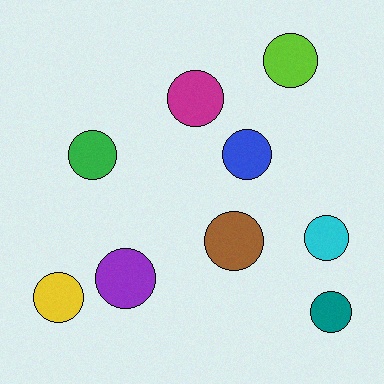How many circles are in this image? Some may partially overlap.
There are 9 circles.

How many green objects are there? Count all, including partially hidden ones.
There is 1 green object.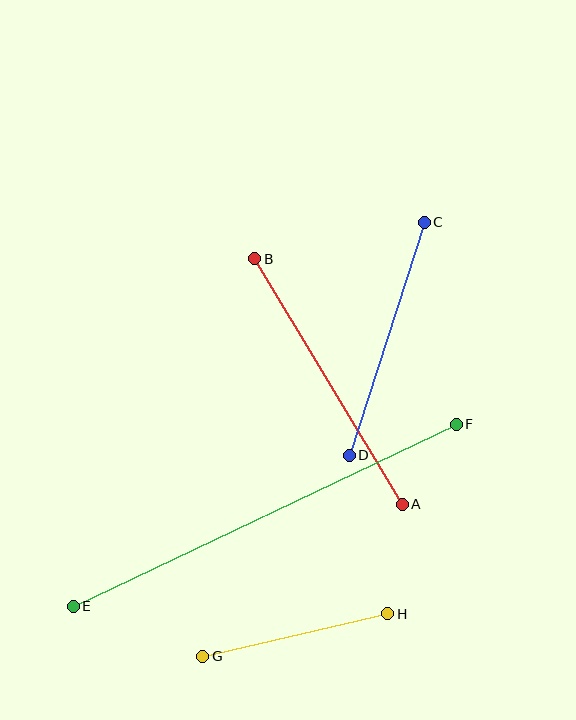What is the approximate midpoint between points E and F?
The midpoint is at approximately (265, 515) pixels.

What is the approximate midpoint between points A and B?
The midpoint is at approximately (329, 381) pixels.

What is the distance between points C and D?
The distance is approximately 245 pixels.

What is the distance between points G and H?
The distance is approximately 190 pixels.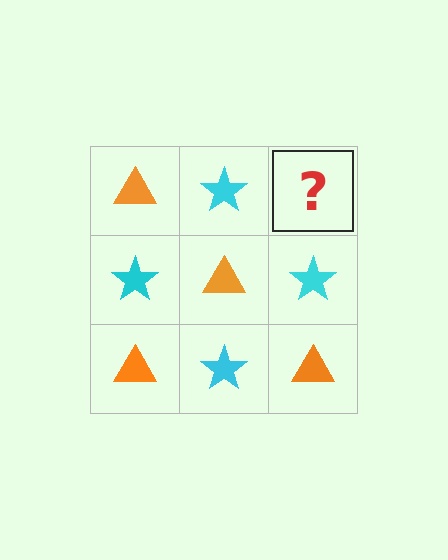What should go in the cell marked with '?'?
The missing cell should contain an orange triangle.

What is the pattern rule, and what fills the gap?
The rule is that it alternates orange triangle and cyan star in a checkerboard pattern. The gap should be filled with an orange triangle.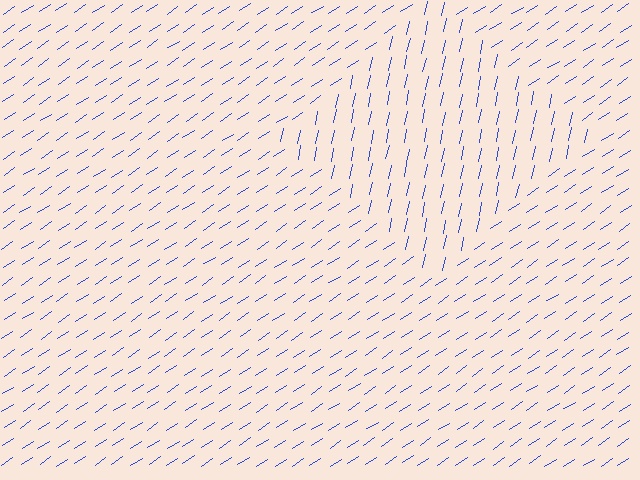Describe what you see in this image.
The image is filled with small blue line segments. A diamond region in the image has lines oriented differently from the surrounding lines, creating a visible texture boundary.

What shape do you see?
I see a diamond.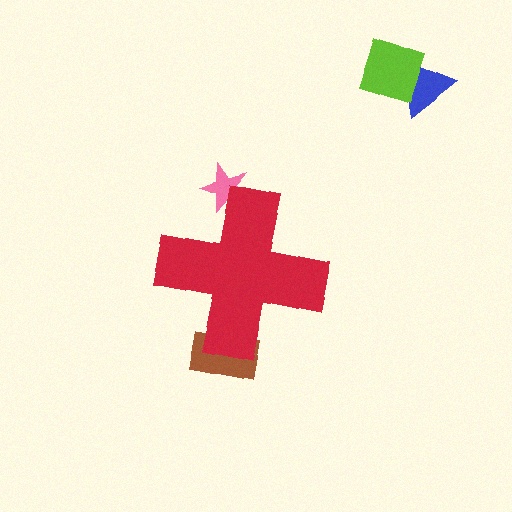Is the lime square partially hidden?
No, the lime square is fully visible.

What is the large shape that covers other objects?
A red cross.